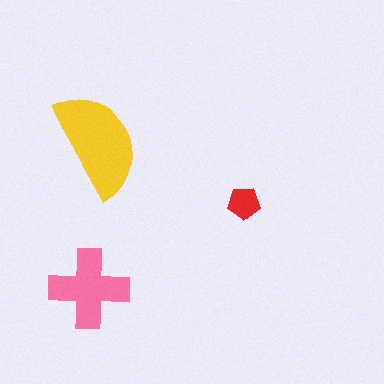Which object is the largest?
The yellow semicircle.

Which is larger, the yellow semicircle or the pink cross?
The yellow semicircle.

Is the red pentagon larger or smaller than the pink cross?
Smaller.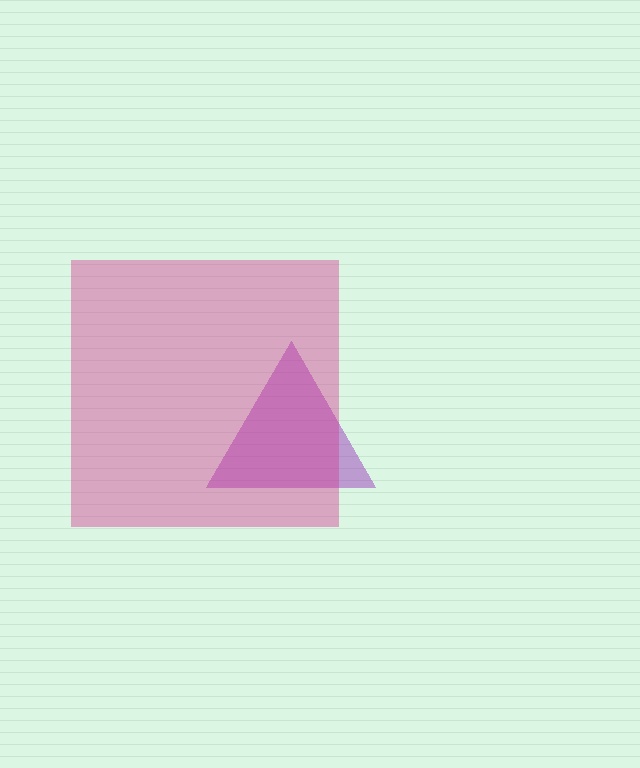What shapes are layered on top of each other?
The layered shapes are: a purple triangle, a magenta square.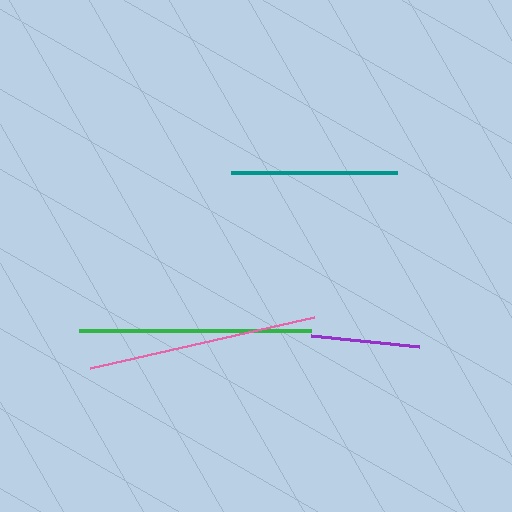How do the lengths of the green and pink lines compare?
The green and pink lines are approximately the same length.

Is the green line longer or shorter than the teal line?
The green line is longer than the teal line.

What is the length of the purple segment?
The purple segment is approximately 108 pixels long.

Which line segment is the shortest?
The purple line is the shortest at approximately 108 pixels.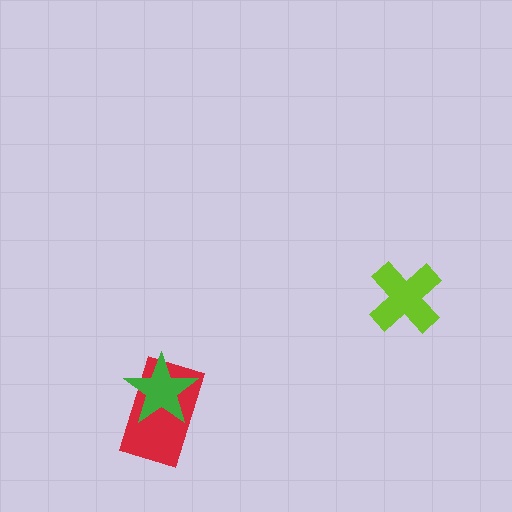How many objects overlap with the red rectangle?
1 object overlaps with the red rectangle.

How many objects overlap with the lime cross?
0 objects overlap with the lime cross.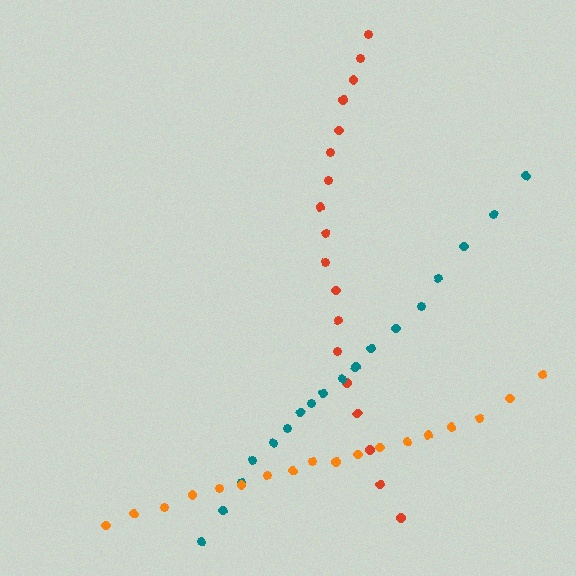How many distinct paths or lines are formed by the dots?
There are 3 distinct paths.